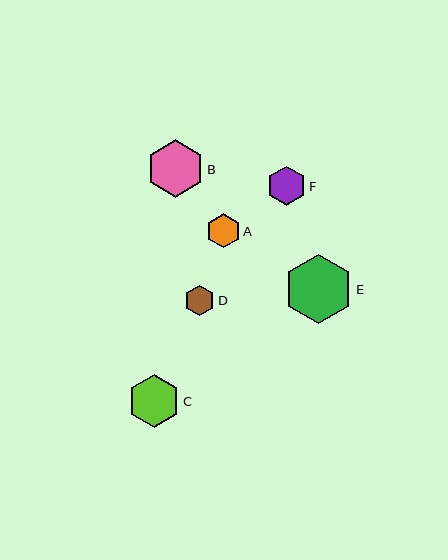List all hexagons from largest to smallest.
From largest to smallest: E, B, C, F, A, D.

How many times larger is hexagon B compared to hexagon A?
Hexagon B is approximately 1.7 times the size of hexagon A.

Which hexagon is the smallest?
Hexagon D is the smallest with a size of approximately 31 pixels.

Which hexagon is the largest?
Hexagon E is the largest with a size of approximately 69 pixels.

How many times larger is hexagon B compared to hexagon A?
Hexagon B is approximately 1.7 times the size of hexagon A.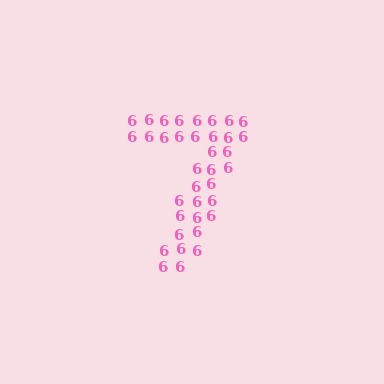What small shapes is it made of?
It is made of small digit 6's.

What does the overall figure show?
The overall figure shows the digit 7.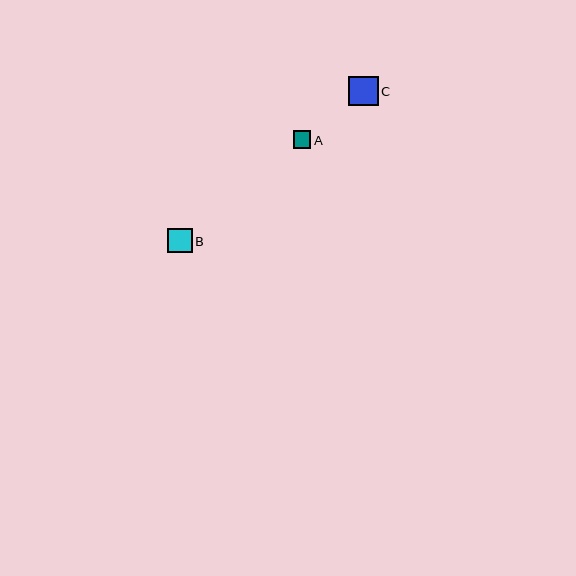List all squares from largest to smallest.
From largest to smallest: C, B, A.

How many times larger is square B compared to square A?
Square B is approximately 1.4 times the size of square A.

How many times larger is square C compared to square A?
Square C is approximately 1.7 times the size of square A.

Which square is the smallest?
Square A is the smallest with a size of approximately 18 pixels.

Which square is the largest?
Square C is the largest with a size of approximately 29 pixels.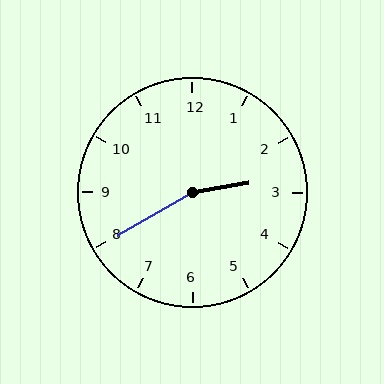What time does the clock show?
2:40.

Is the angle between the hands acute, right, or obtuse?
It is obtuse.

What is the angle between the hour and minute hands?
Approximately 160 degrees.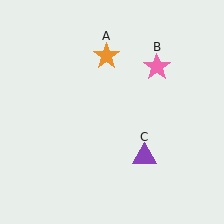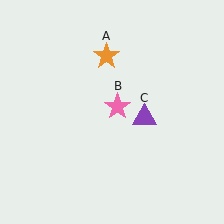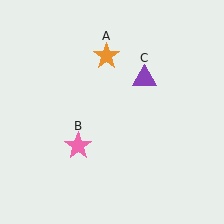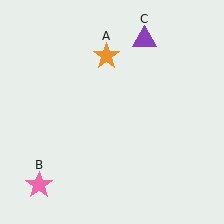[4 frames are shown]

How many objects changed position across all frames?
2 objects changed position: pink star (object B), purple triangle (object C).